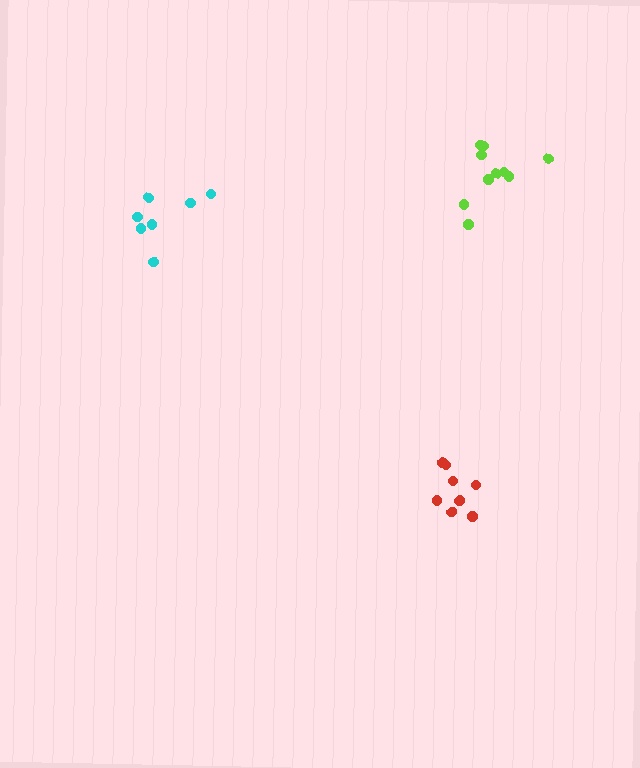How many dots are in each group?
Group 1: 7 dots, Group 2: 10 dots, Group 3: 9 dots (26 total).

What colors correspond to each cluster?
The clusters are colored: cyan, lime, red.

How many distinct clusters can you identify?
There are 3 distinct clusters.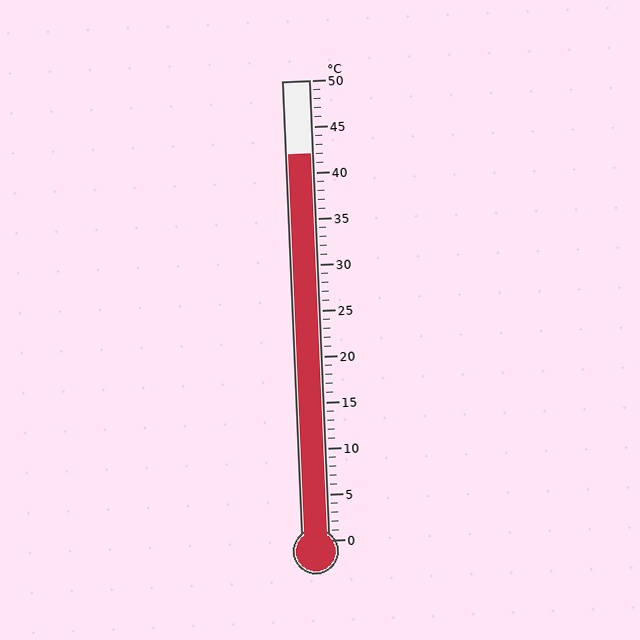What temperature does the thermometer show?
The thermometer shows approximately 42°C.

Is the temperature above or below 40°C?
The temperature is above 40°C.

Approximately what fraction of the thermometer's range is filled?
The thermometer is filled to approximately 85% of its range.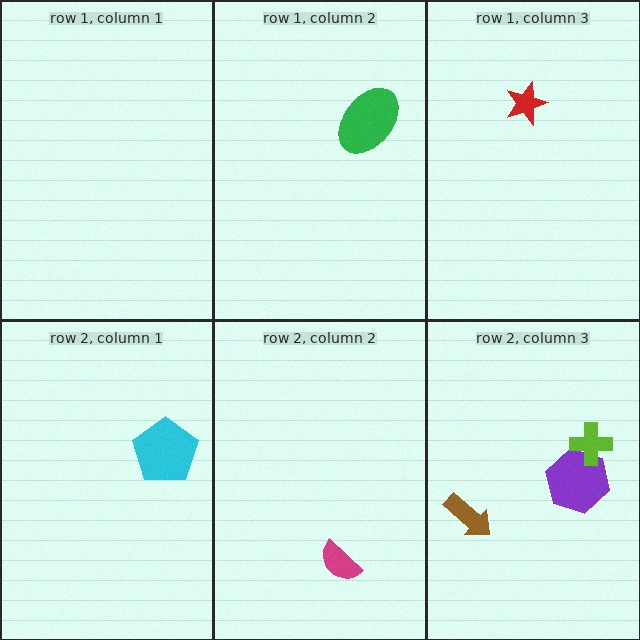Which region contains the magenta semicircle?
The row 2, column 2 region.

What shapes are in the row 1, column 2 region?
The green ellipse.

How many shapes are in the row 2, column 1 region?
1.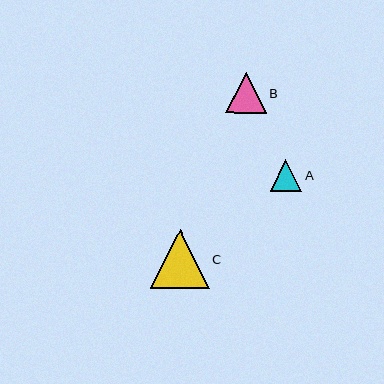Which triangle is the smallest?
Triangle A is the smallest with a size of approximately 31 pixels.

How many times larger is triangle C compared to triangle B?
Triangle C is approximately 1.5 times the size of triangle B.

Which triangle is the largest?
Triangle C is the largest with a size of approximately 59 pixels.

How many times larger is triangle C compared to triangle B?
Triangle C is approximately 1.5 times the size of triangle B.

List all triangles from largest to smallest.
From largest to smallest: C, B, A.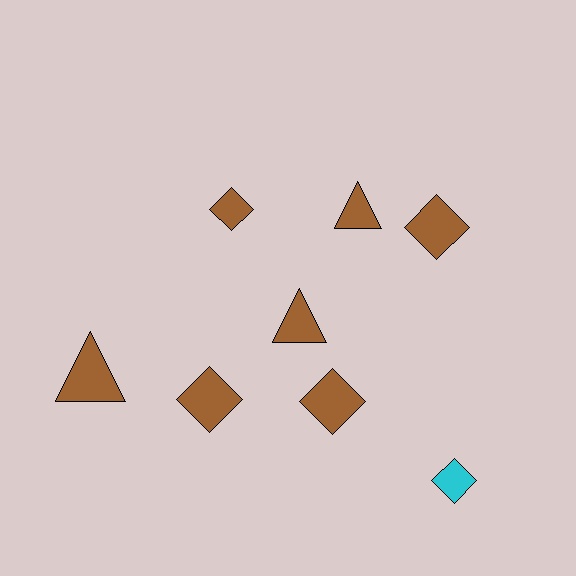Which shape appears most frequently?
Diamond, with 5 objects.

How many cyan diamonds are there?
There is 1 cyan diamond.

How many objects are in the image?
There are 8 objects.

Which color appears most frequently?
Brown, with 7 objects.